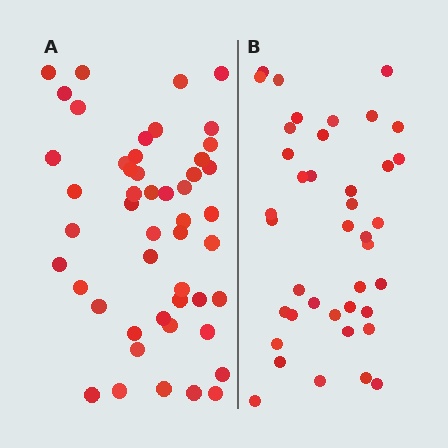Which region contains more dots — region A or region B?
Region A (the left region) has more dots.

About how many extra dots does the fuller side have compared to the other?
Region A has roughly 8 or so more dots than region B.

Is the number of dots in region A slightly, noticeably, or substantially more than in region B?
Region A has only slightly more — the two regions are fairly close. The ratio is roughly 1.2 to 1.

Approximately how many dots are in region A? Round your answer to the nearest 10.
About 50 dots. (The exact count is 49, which rounds to 50.)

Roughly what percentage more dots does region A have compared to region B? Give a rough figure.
About 20% more.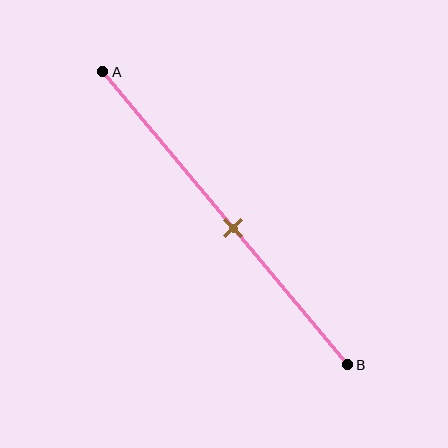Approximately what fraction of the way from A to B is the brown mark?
The brown mark is approximately 55% of the way from A to B.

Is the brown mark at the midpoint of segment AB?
No, the mark is at about 55% from A, not at the 50% midpoint.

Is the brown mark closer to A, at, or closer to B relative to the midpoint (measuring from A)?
The brown mark is closer to point B than the midpoint of segment AB.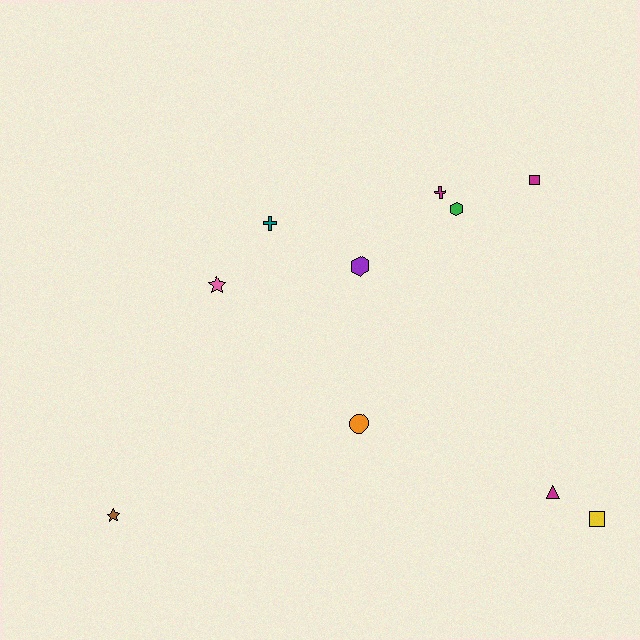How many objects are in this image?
There are 10 objects.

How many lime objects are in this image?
There are no lime objects.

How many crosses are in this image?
There are 2 crosses.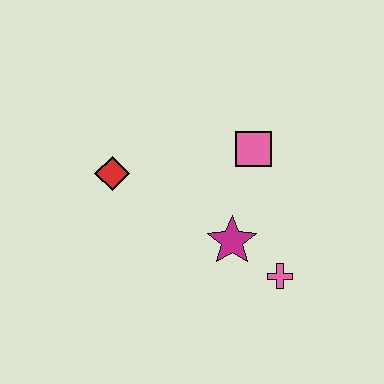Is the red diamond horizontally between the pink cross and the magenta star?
No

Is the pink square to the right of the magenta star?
Yes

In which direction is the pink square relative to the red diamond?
The pink square is to the right of the red diamond.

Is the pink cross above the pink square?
No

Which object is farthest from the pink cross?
The red diamond is farthest from the pink cross.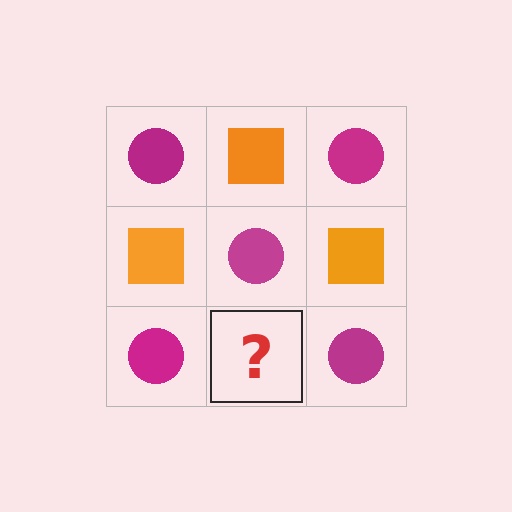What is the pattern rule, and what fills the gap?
The rule is that it alternates magenta circle and orange square in a checkerboard pattern. The gap should be filled with an orange square.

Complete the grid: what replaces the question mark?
The question mark should be replaced with an orange square.